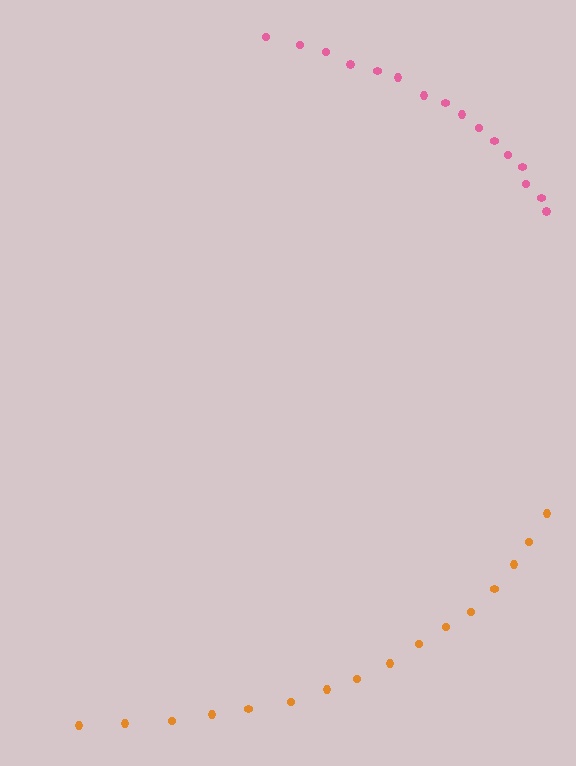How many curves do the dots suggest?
There are 2 distinct paths.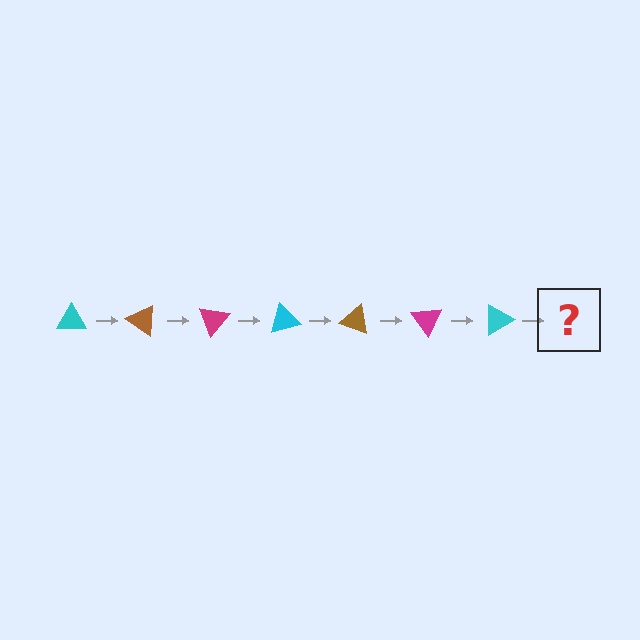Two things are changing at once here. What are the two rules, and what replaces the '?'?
The two rules are that it rotates 35 degrees each step and the color cycles through cyan, brown, and magenta. The '?' should be a brown triangle, rotated 245 degrees from the start.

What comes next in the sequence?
The next element should be a brown triangle, rotated 245 degrees from the start.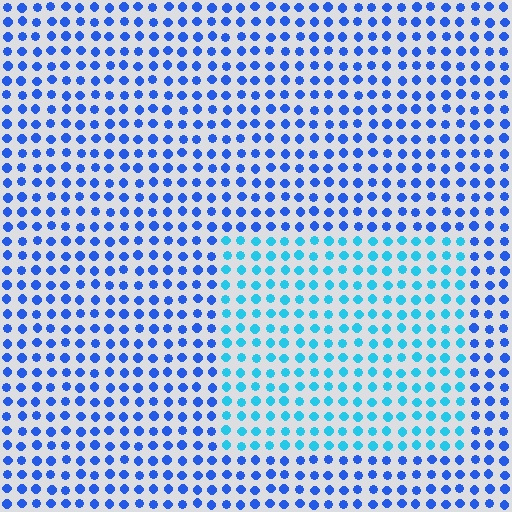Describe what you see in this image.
The image is filled with small blue elements in a uniform arrangement. A rectangle-shaped region is visible where the elements are tinted to a slightly different hue, forming a subtle color boundary.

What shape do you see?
I see a rectangle.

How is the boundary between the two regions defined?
The boundary is defined purely by a slight shift in hue (about 34 degrees). Spacing, size, and orientation are identical on both sides.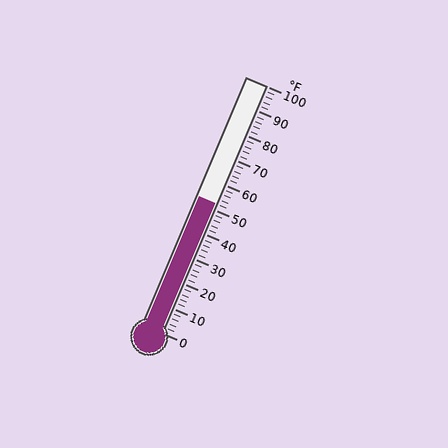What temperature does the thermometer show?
The thermometer shows approximately 52°F.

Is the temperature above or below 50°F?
The temperature is above 50°F.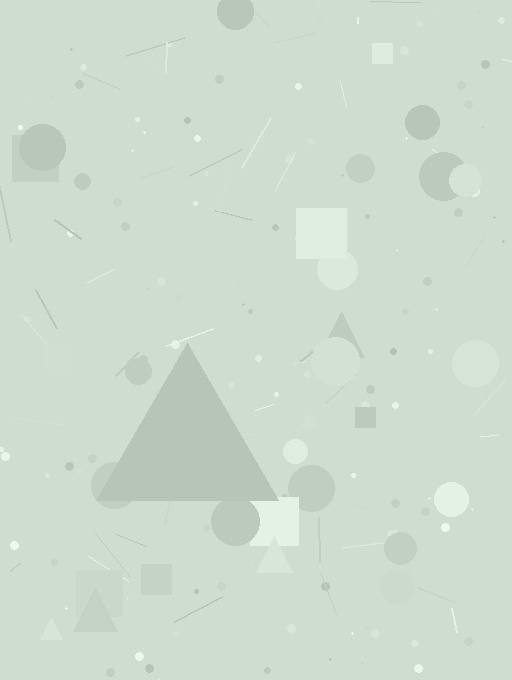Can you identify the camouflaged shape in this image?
The camouflaged shape is a triangle.